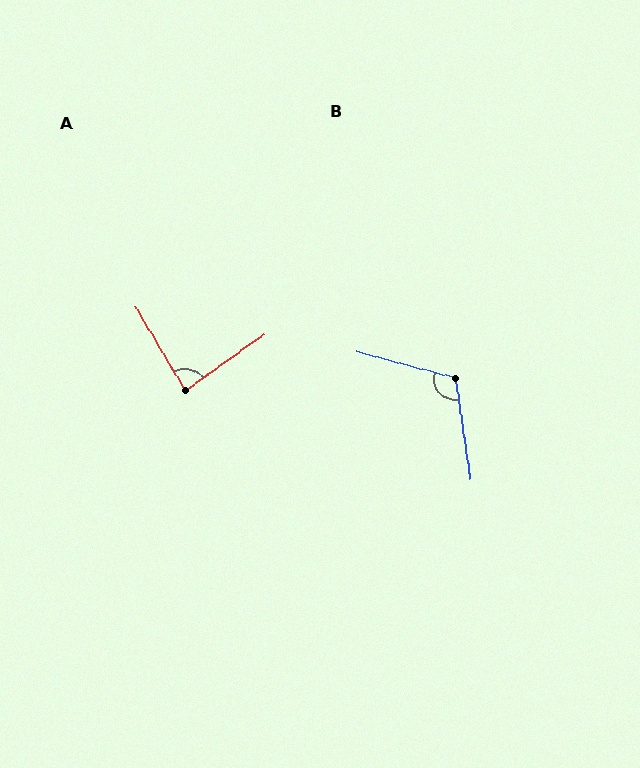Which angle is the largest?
B, at approximately 113 degrees.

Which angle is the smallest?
A, at approximately 85 degrees.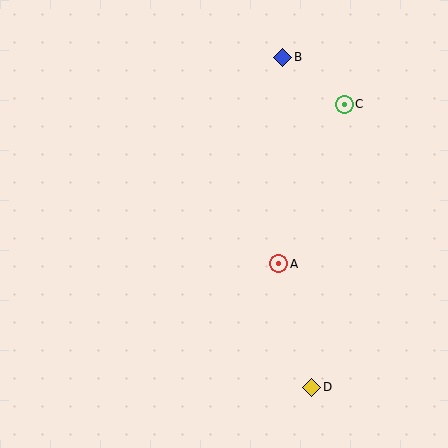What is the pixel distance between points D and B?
The distance between D and B is 331 pixels.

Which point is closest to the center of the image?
Point A at (279, 264) is closest to the center.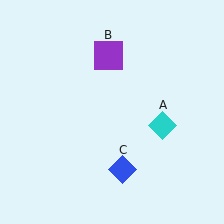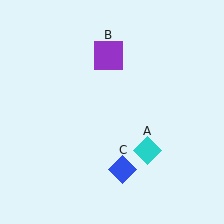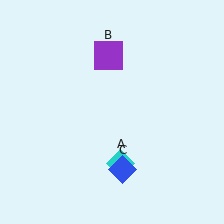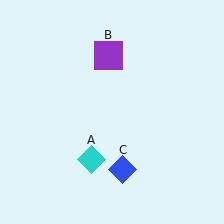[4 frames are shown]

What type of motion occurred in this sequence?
The cyan diamond (object A) rotated clockwise around the center of the scene.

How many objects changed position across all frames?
1 object changed position: cyan diamond (object A).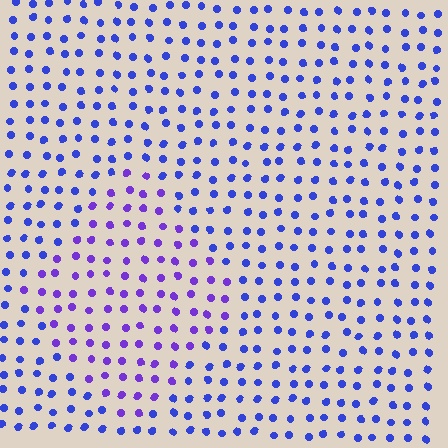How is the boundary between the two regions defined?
The boundary is defined purely by a slight shift in hue (about 31 degrees). Spacing, size, and orientation are identical on both sides.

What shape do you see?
I see a diamond.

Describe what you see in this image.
The image is filled with small blue elements in a uniform arrangement. A diamond-shaped region is visible where the elements are tinted to a slightly different hue, forming a subtle color boundary.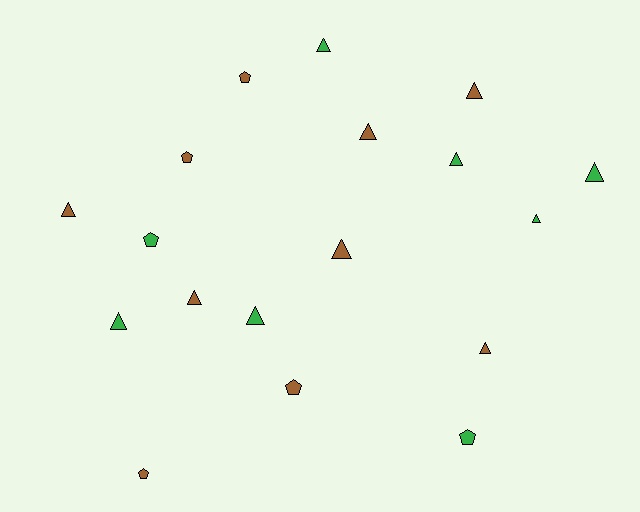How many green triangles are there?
There are 6 green triangles.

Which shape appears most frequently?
Triangle, with 12 objects.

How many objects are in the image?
There are 18 objects.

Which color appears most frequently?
Brown, with 10 objects.